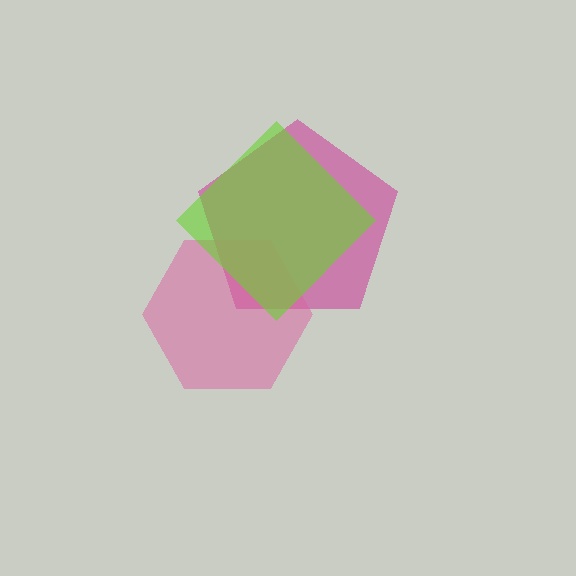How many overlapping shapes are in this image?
There are 3 overlapping shapes in the image.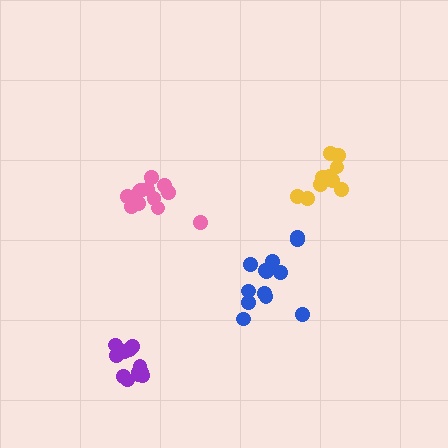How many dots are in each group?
Group 1: 13 dots, Group 2: 12 dots, Group 3: 10 dots, Group 4: 14 dots (49 total).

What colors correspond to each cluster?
The clusters are colored: pink, purple, yellow, blue.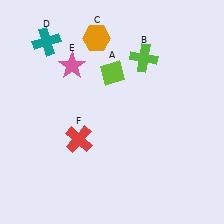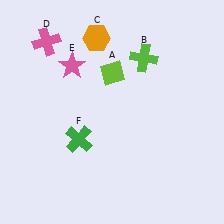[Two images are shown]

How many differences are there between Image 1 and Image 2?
There are 2 differences between the two images.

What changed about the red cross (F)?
In Image 1, F is red. In Image 2, it changed to green.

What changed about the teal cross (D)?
In Image 1, D is teal. In Image 2, it changed to pink.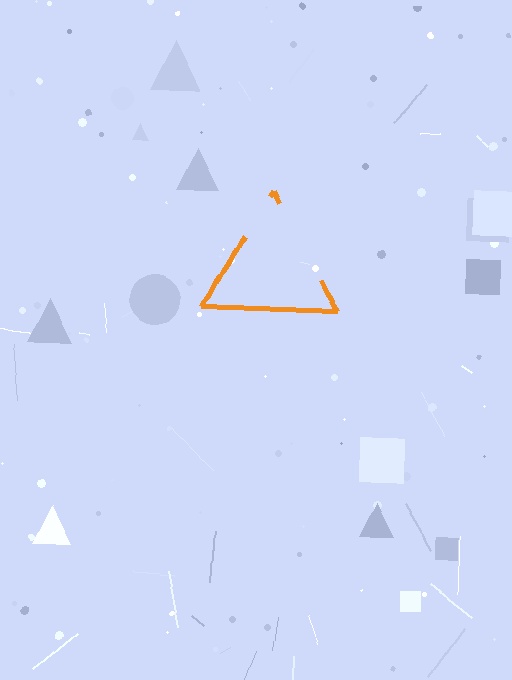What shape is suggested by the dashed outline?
The dashed outline suggests a triangle.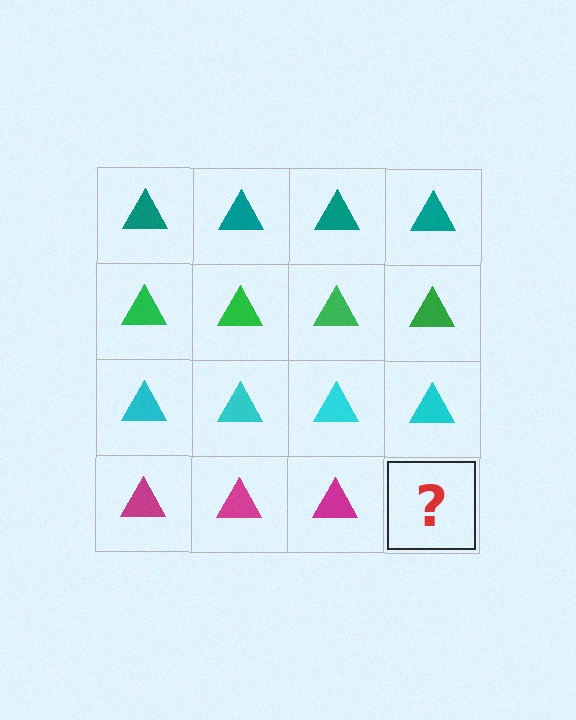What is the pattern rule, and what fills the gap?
The rule is that each row has a consistent color. The gap should be filled with a magenta triangle.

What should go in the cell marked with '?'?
The missing cell should contain a magenta triangle.